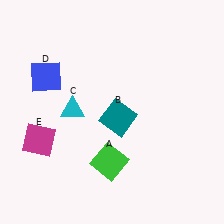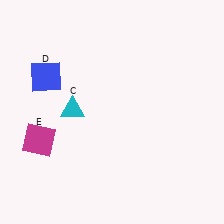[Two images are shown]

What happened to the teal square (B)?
The teal square (B) was removed in Image 2. It was in the bottom-right area of Image 1.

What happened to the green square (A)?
The green square (A) was removed in Image 2. It was in the bottom-left area of Image 1.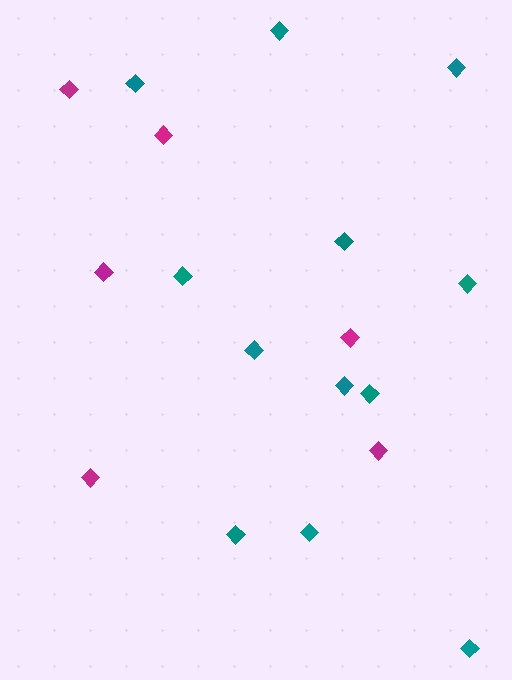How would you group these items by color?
There are 2 groups: one group of teal diamonds (12) and one group of magenta diamonds (6).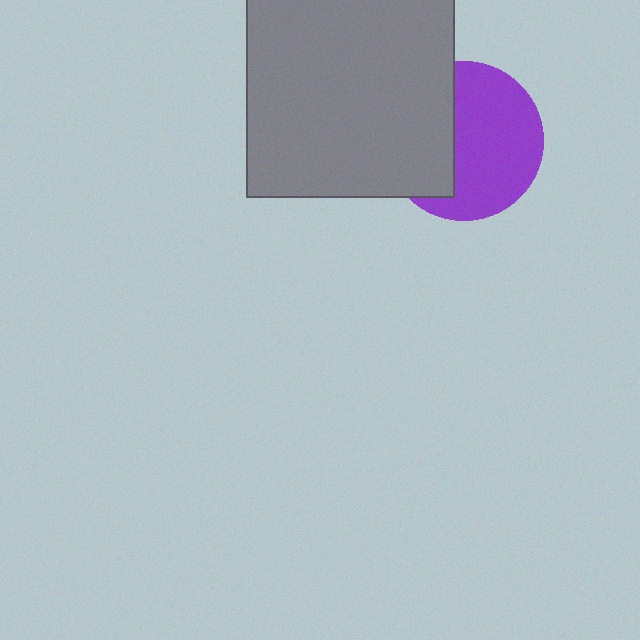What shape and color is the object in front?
The object in front is a gray square.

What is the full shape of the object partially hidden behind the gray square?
The partially hidden object is a purple circle.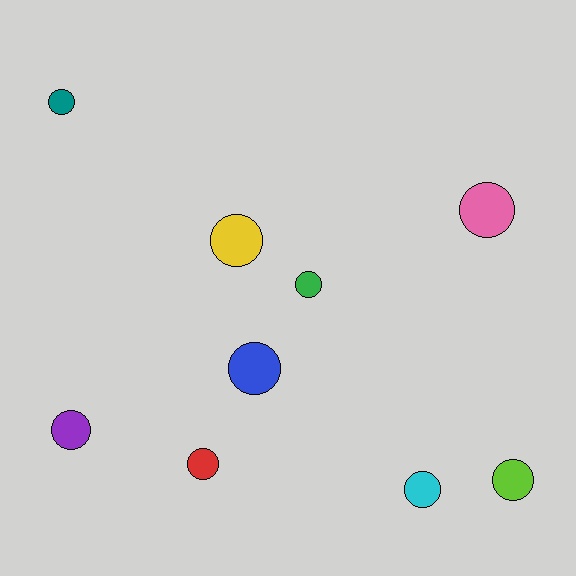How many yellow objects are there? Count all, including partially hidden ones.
There is 1 yellow object.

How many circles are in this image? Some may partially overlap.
There are 9 circles.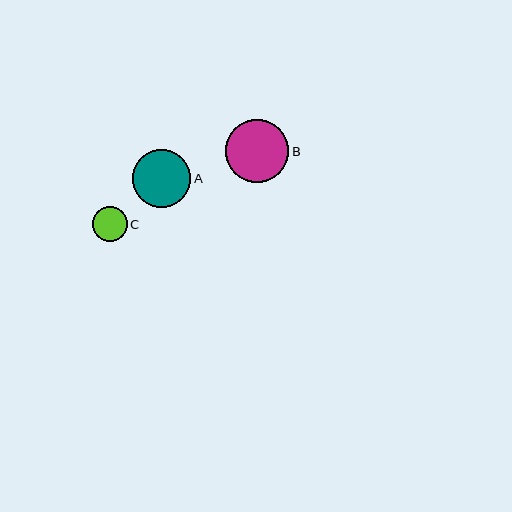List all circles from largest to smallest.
From largest to smallest: B, A, C.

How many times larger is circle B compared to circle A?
Circle B is approximately 1.1 times the size of circle A.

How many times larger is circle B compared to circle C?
Circle B is approximately 1.8 times the size of circle C.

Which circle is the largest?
Circle B is the largest with a size of approximately 64 pixels.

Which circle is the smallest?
Circle C is the smallest with a size of approximately 35 pixels.